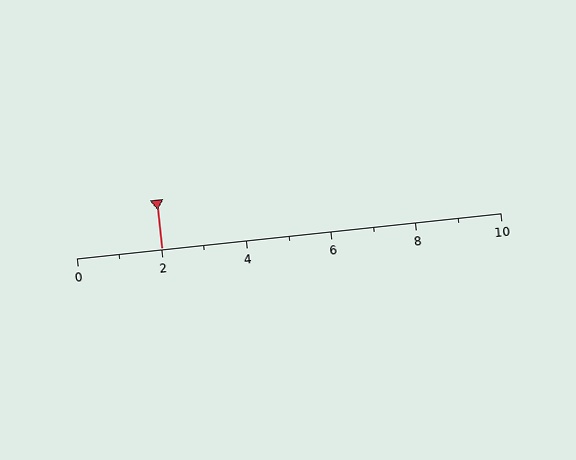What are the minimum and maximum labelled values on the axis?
The axis runs from 0 to 10.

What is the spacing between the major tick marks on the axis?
The major ticks are spaced 2 apart.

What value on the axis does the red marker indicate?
The marker indicates approximately 2.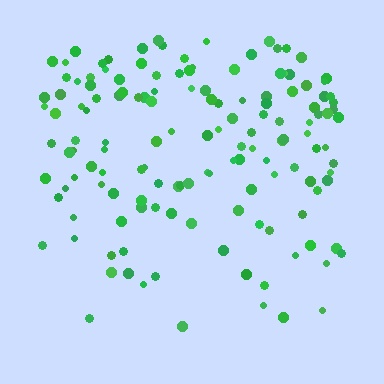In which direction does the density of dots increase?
From bottom to top, with the top side densest.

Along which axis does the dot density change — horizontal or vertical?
Vertical.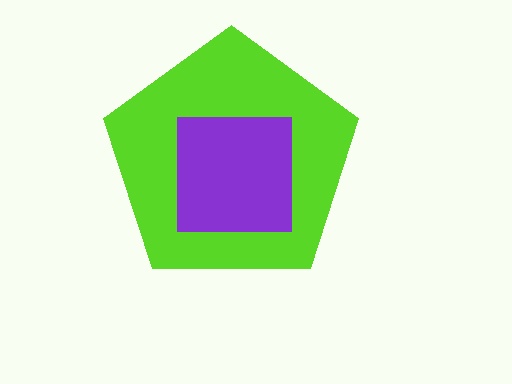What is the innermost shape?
The purple square.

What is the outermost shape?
The lime pentagon.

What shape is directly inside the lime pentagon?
The purple square.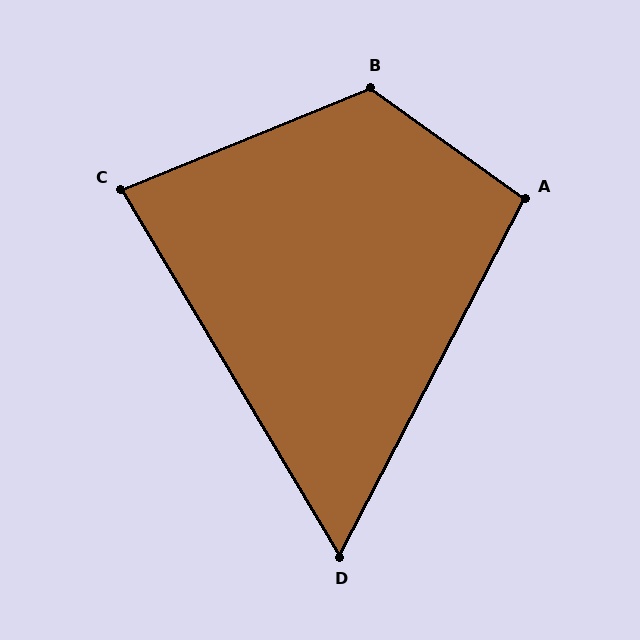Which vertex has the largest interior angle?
B, at approximately 122 degrees.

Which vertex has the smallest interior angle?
D, at approximately 58 degrees.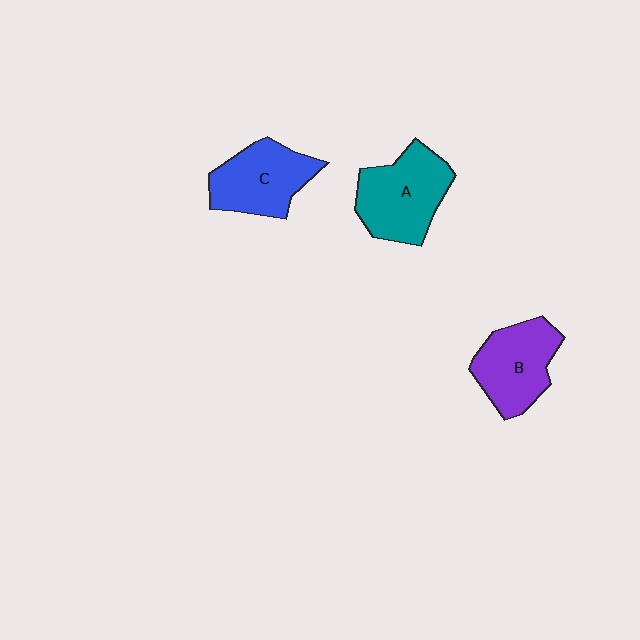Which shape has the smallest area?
Shape C (blue).